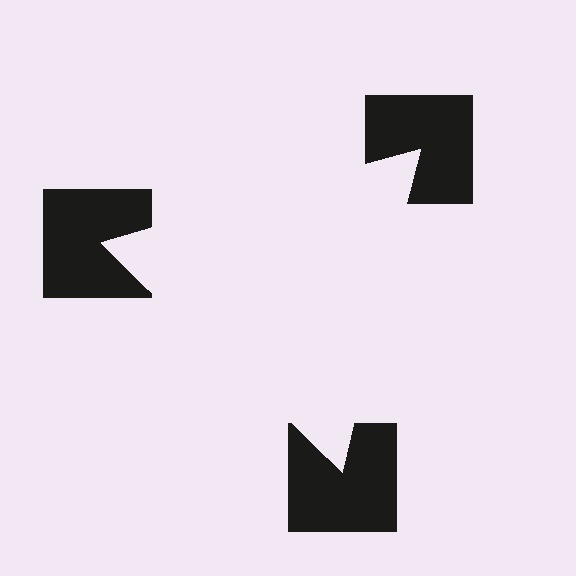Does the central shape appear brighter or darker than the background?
It typically appears slightly brighter than the background, even though no actual brightness change is drawn.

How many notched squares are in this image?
There are 3 — one at each vertex of the illusory triangle.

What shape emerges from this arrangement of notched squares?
An illusory triangle — its edges are inferred from the aligned wedge cuts in the notched squares, not physically drawn.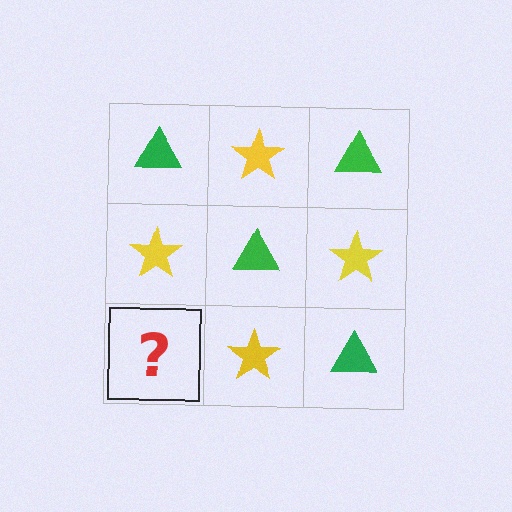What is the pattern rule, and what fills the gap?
The rule is that it alternates green triangle and yellow star in a checkerboard pattern. The gap should be filled with a green triangle.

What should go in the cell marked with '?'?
The missing cell should contain a green triangle.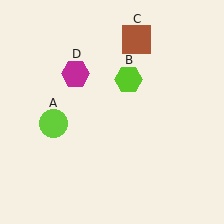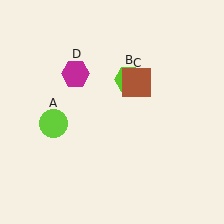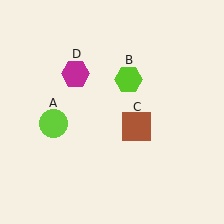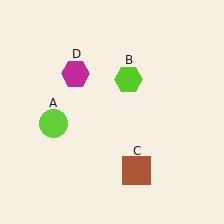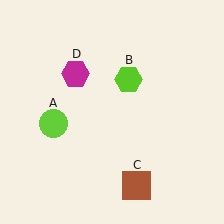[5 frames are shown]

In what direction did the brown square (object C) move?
The brown square (object C) moved down.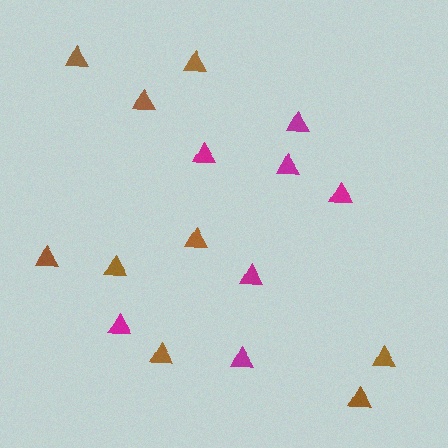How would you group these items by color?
There are 2 groups: one group of magenta triangles (7) and one group of brown triangles (9).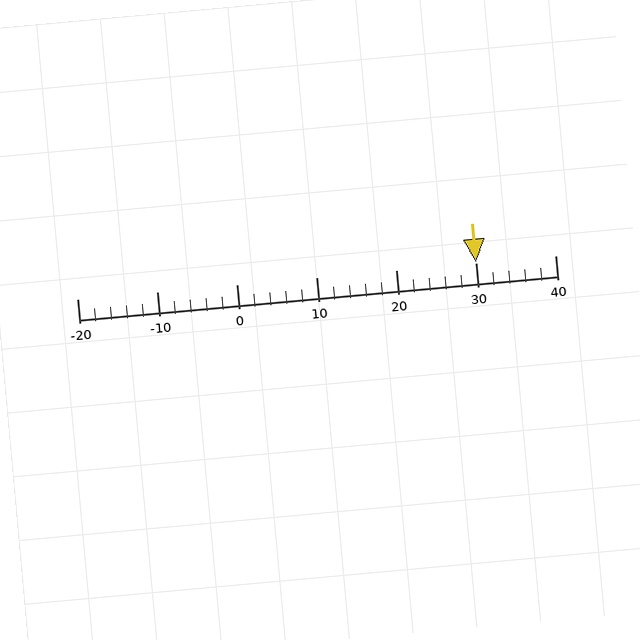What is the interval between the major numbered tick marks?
The major tick marks are spaced 10 units apart.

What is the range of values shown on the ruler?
The ruler shows values from -20 to 40.